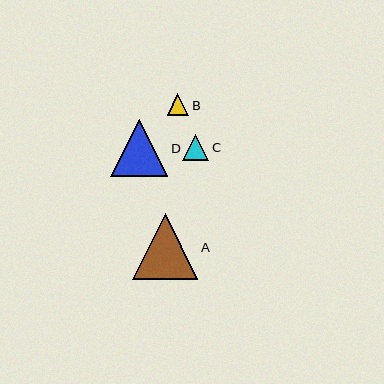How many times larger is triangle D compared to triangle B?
Triangle D is approximately 2.7 times the size of triangle B.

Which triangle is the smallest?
Triangle B is the smallest with a size of approximately 22 pixels.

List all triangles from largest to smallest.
From largest to smallest: A, D, C, B.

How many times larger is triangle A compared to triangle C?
Triangle A is approximately 2.5 times the size of triangle C.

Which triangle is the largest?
Triangle A is the largest with a size of approximately 65 pixels.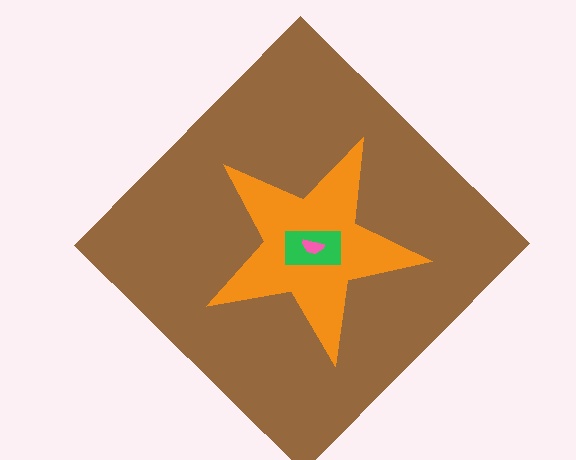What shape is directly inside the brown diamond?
The orange star.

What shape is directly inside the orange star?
The green rectangle.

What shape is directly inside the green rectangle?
The pink semicircle.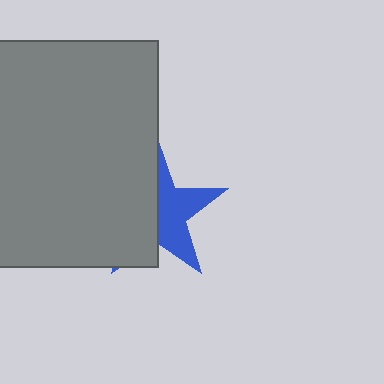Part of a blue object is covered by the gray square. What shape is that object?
It is a star.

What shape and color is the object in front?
The object in front is a gray square.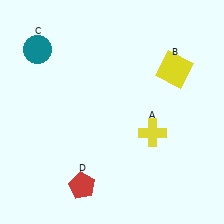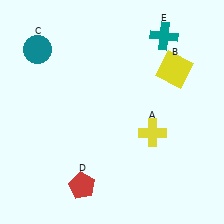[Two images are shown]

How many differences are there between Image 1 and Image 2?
There is 1 difference between the two images.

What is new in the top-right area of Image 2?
A teal cross (E) was added in the top-right area of Image 2.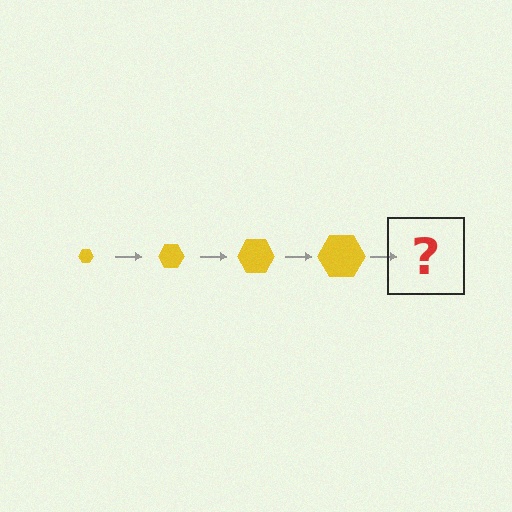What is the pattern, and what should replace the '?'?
The pattern is that the hexagon gets progressively larger each step. The '?' should be a yellow hexagon, larger than the previous one.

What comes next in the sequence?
The next element should be a yellow hexagon, larger than the previous one.